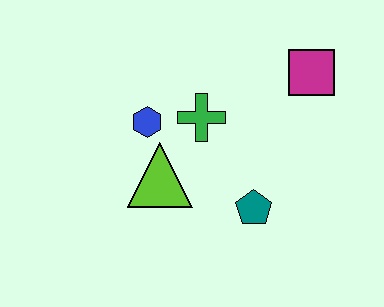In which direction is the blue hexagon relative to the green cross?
The blue hexagon is to the left of the green cross.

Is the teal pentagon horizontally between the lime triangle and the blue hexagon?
No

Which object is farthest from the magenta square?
The lime triangle is farthest from the magenta square.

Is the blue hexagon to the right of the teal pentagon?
No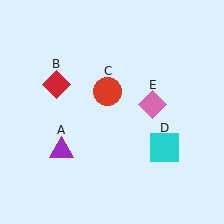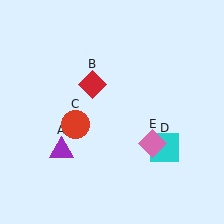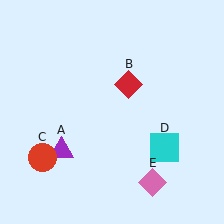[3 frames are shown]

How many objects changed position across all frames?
3 objects changed position: red diamond (object B), red circle (object C), pink diamond (object E).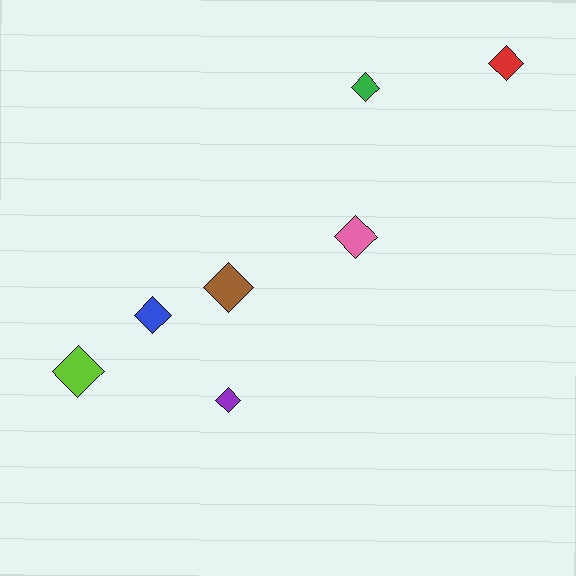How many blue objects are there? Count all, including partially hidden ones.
There is 1 blue object.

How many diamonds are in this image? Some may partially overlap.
There are 7 diamonds.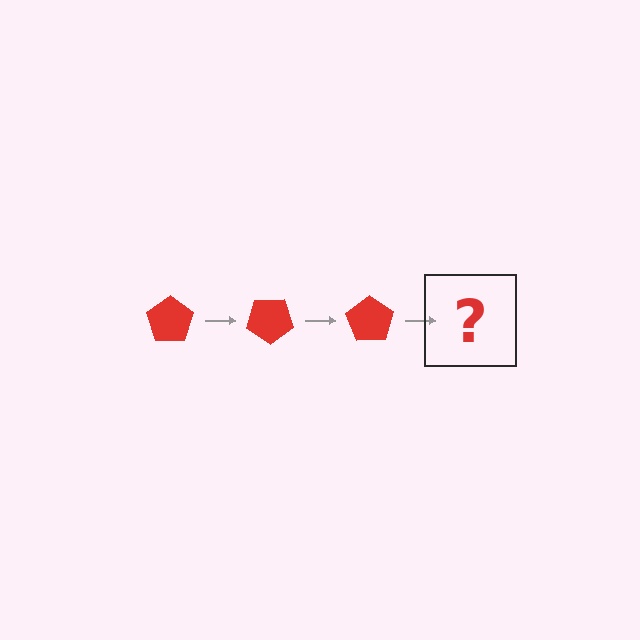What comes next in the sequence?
The next element should be a red pentagon rotated 105 degrees.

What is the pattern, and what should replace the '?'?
The pattern is that the pentagon rotates 35 degrees each step. The '?' should be a red pentagon rotated 105 degrees.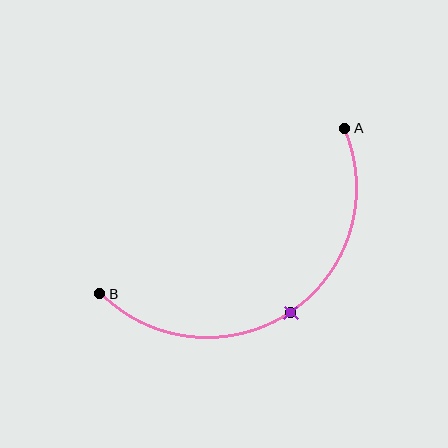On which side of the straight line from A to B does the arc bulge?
The arc bulges below and to the right of the straight line connecting A and B.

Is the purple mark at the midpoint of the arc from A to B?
Yes. The purple mark lies on the arc at equal arc-length from both A and B — it is the arc midpoint.